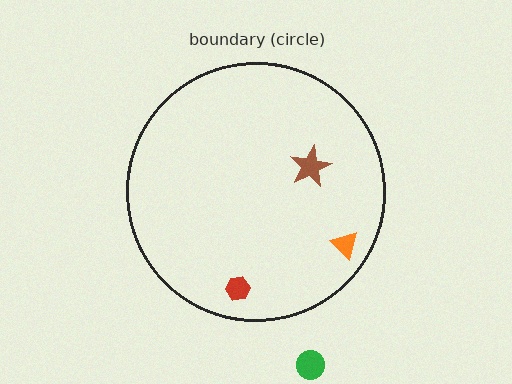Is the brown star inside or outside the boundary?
Inside.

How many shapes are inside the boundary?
3 inside, 1 outside.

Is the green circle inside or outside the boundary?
Outside.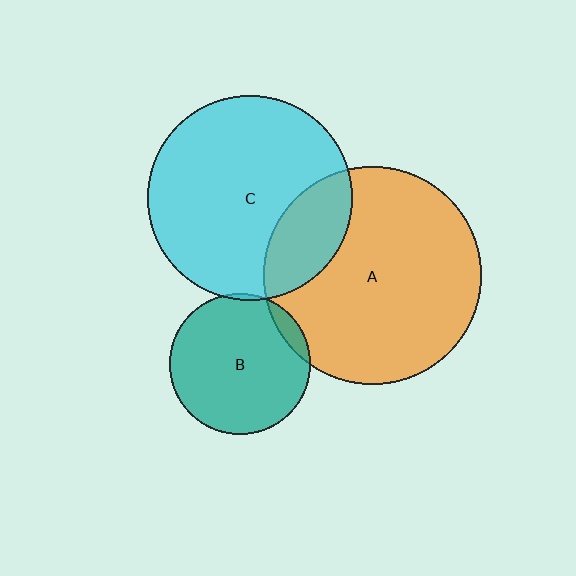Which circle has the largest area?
Circle A (orange).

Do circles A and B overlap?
Yes.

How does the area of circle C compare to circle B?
Approximately 2.1 times.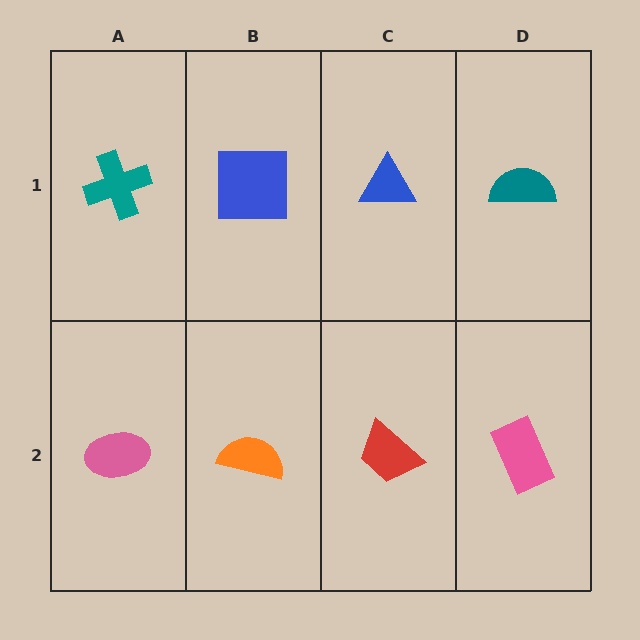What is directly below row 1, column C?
A red trapezoid.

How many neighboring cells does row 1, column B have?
3.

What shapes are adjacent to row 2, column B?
A blue square (row 1, column B), a pink ellipse (row 2, column A), a red trapezoid (row 2, column C).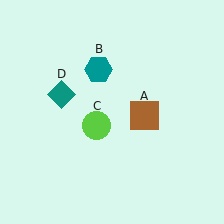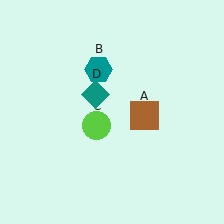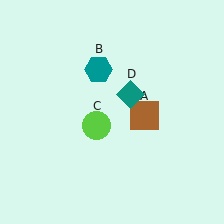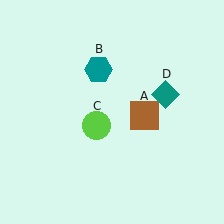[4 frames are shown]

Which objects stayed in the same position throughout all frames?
Brown square (object A) and teal hexagon (object B) and lime circle (object C) remained stationary.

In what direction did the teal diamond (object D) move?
The teal diamond (object D) moved right.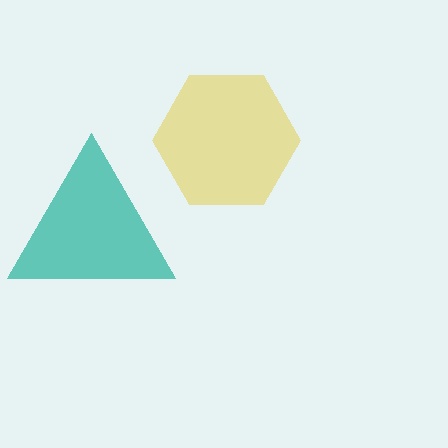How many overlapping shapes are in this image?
There are 2 overlapping shapes in the image.